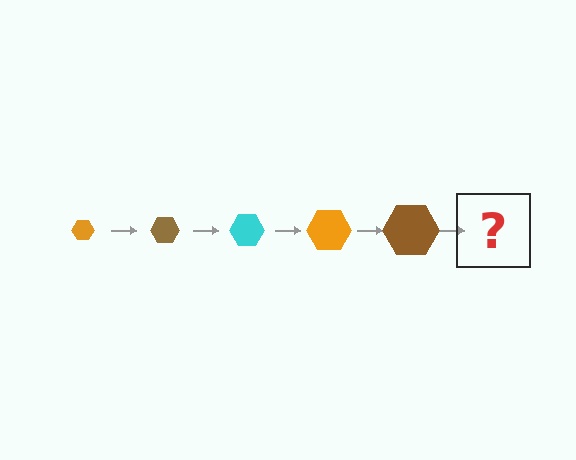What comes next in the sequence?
The next element should be a cyan hexagon, larger than the previous one.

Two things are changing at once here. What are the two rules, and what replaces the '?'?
The two rules are that the hexagon grows larger each step and the color cycles through orange, brown, and cyan. The '?' should be a cyan hexagon, larger than the previous one.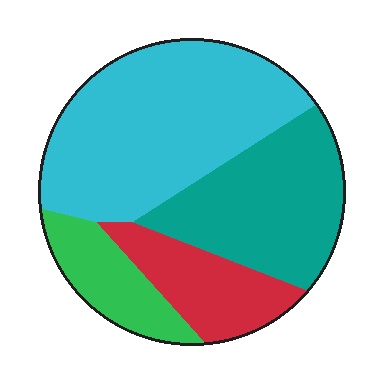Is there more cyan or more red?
Cyan.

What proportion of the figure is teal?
Teal takes up about one quarter (1/4) of the figure.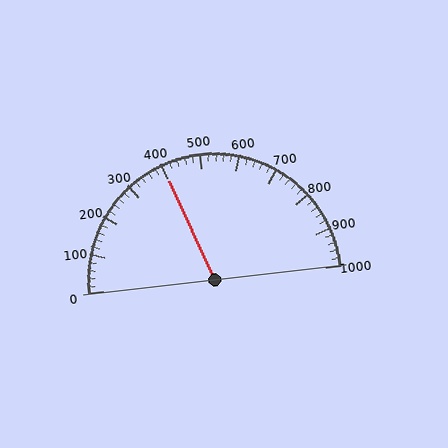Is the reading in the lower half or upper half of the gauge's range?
The reading is in the lower half of the range (0 to 1000).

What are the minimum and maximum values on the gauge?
The gauge ranges from 0 to 1000.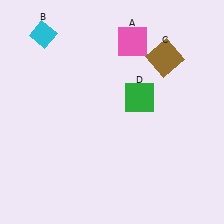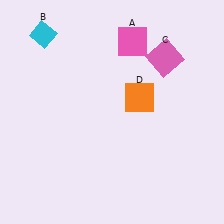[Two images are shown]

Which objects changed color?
C changed from brown to pink. D changed from green to orange.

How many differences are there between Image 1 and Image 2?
There are 2 differences between the two images.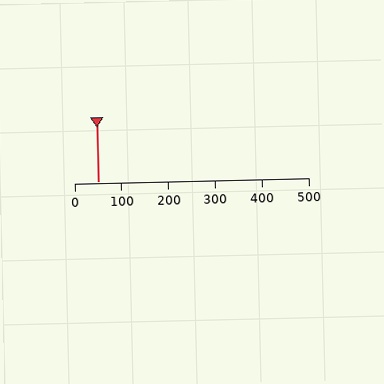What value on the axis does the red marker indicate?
The marker indicates approximately 50.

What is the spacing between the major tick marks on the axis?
The major ticks are spaced 100 apart.